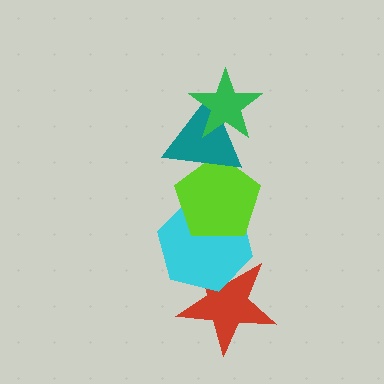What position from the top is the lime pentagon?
The lime pentagon is 3rd from the top.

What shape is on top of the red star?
The cyan hexagon is on top of the red star.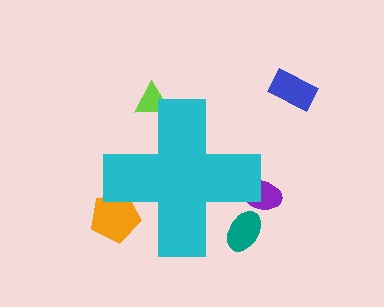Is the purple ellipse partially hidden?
Yes, the purple ellipse is partially hidden behind the cyan cross.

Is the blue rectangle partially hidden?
No, the blue rectangle is fully visible.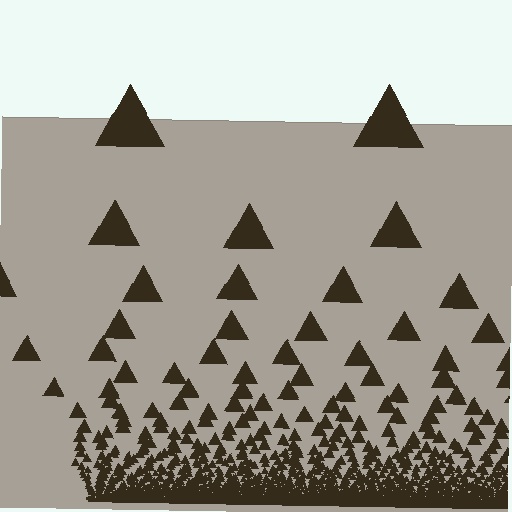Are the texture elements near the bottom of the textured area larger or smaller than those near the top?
Smaller. The gradient is inverted — elements near the bottom are smaller and denser.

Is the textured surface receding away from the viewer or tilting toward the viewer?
The surface appears to tilt toward the viewer. Texture elements get larger and sparser toward the top.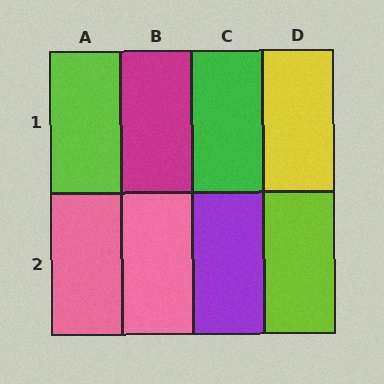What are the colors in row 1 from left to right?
Lime, magenta, green, yellow.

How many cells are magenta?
1 cell is magenta.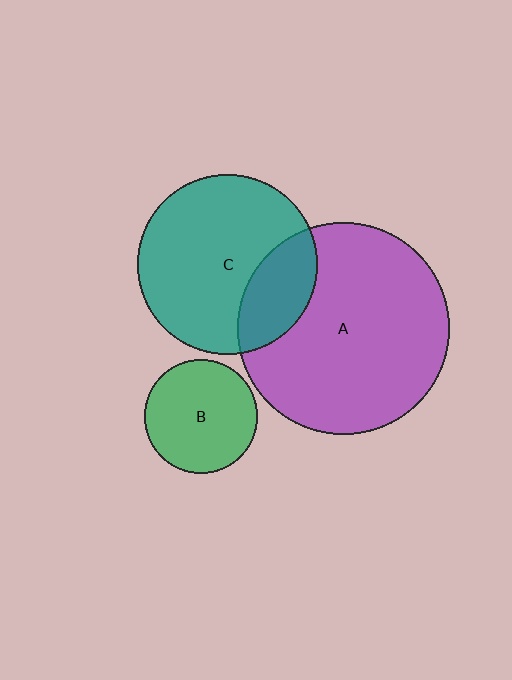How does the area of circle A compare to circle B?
Approximately 3.5 times.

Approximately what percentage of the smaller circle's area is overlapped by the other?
Approximately 25%.